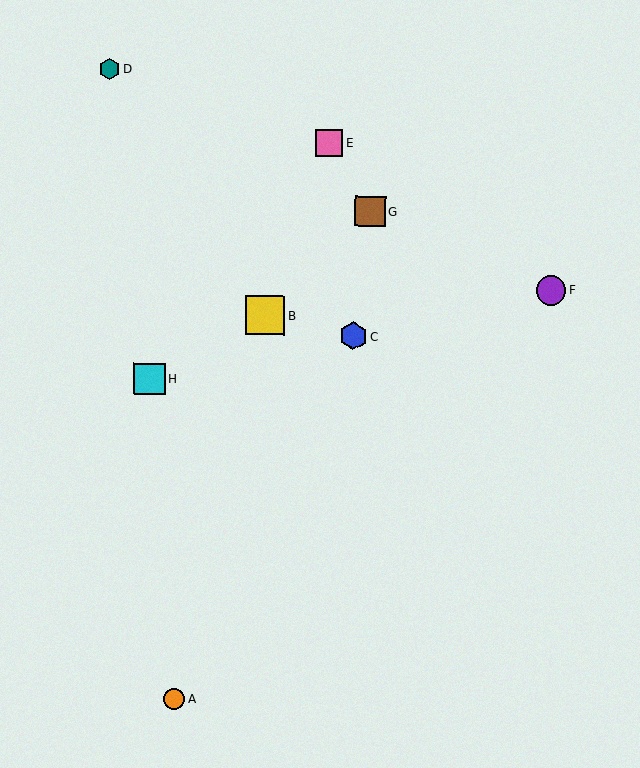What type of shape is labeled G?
Shape G is a brown square.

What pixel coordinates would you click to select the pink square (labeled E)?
Click at (330, 143) to select the pink square E.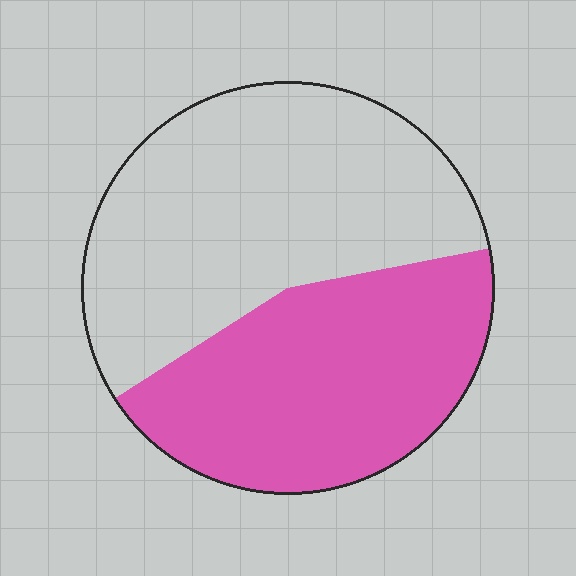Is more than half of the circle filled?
No.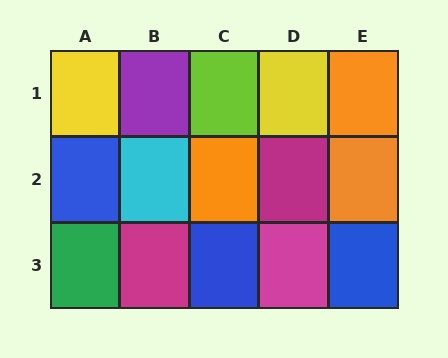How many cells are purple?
1 cell is purple.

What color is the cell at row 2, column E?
Orange.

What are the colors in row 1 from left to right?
Yellow, purple, lime, yellow, orange.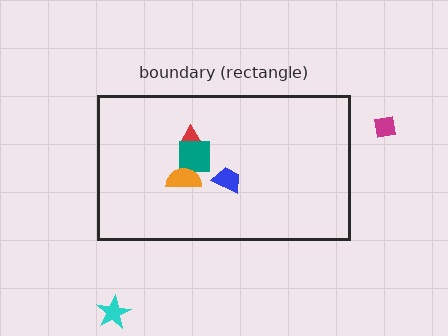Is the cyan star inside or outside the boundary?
Outside.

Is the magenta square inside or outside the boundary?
Outside.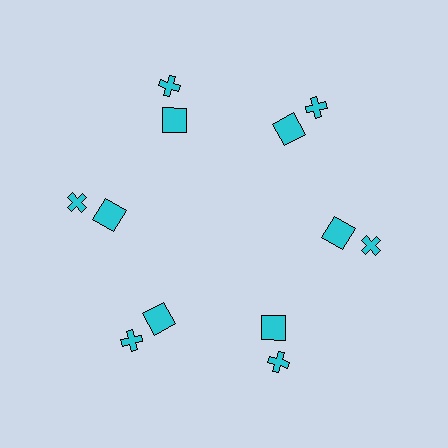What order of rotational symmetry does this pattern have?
This pattern has 6-fold rotational symmetry.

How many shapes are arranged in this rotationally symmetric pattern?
There are 12 shapes, arranged in 6 groups of 2.